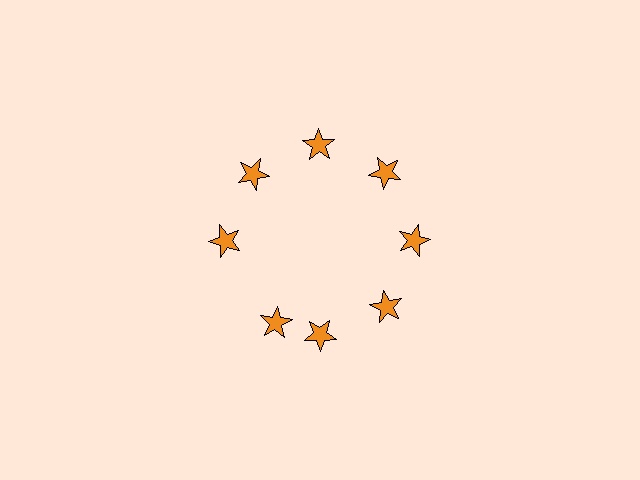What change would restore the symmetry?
The symmetry would be restored by rotating it back into even spacing with its neighbors so that all 8 stars sit at equal angles and equal distance from the center.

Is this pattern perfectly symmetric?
No. The 8 orange stars are arranged in a ring, but one element near the 8 o'clock position is rotated out of alignment along the ring, breaking the 8-fold rotational symmetry.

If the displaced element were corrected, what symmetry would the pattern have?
It would have 8-fold rotational symmetry — the pattern would map onto itself every 45 degrees.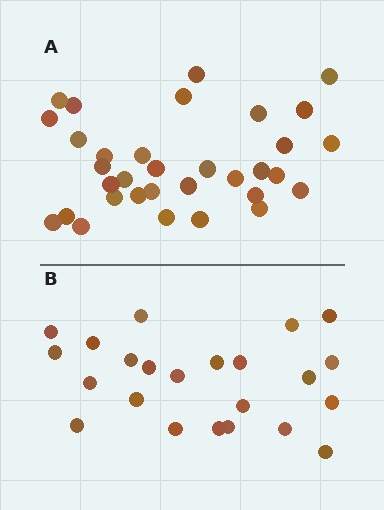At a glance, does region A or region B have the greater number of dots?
Region A (the top region) has more dots.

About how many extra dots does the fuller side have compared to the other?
Region A has roughly 10 or so more dots than region B.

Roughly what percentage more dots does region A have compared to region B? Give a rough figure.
About 45% more.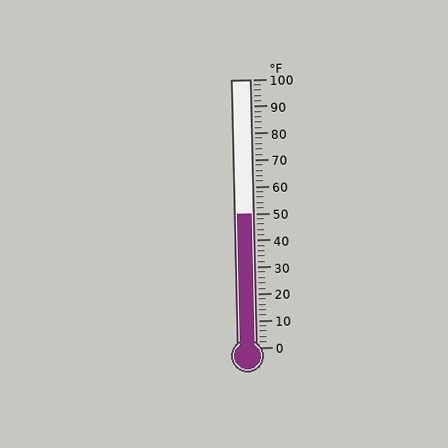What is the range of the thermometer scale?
The thermometer scale ranges from 0°F to 100°F.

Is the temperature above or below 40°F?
The temperature is above 40°F.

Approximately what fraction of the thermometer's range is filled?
The thermometer is filled to approximately 50% of its range.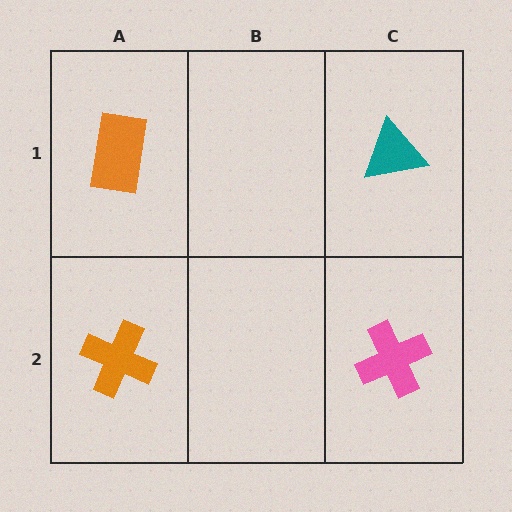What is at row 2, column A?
An orange cross.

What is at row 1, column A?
An orange rectangle.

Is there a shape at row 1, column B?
No, that cell is empty.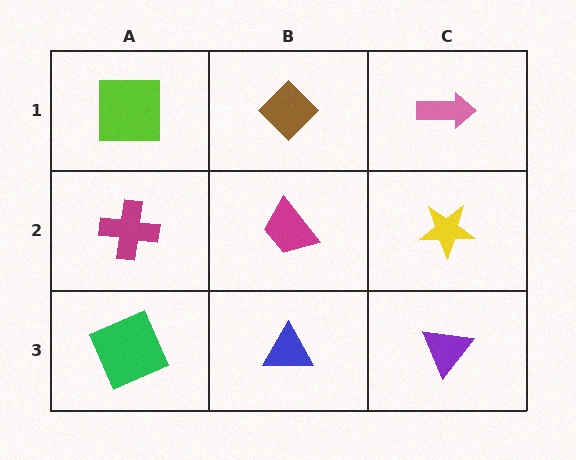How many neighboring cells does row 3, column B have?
3.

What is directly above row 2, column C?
A pink arrow.